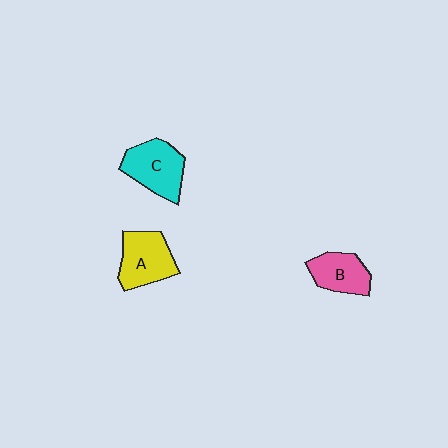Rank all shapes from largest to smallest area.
From largest to smallest: C (cyan), A (yellow), B (pink).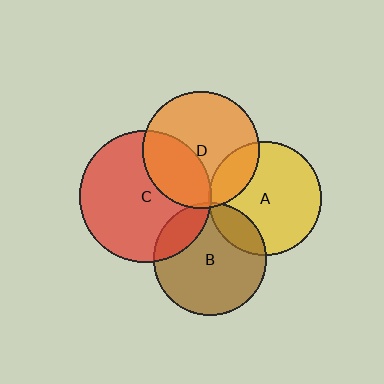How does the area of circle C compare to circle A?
Approximately 1.4 times.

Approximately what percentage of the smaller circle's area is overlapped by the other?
Approximately 20%.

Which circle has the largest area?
Circle C (red).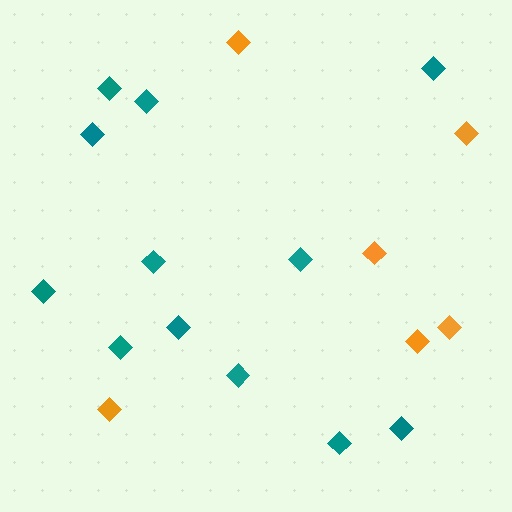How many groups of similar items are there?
There are 2 groups: one group of teal diamonds (12) and one group of orange diamonds (6).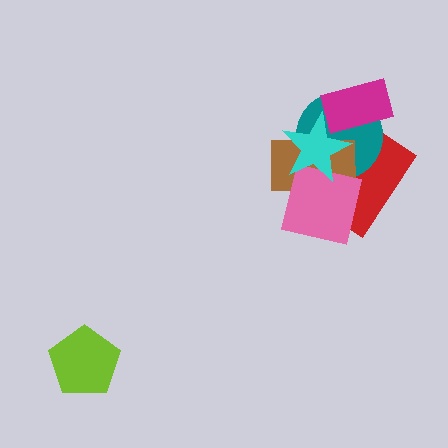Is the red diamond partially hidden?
Yes, it is partially covered by another shape.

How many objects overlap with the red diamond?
5 objects overlap with the red diamond.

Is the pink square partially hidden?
Yes, it is partially covered by another shape.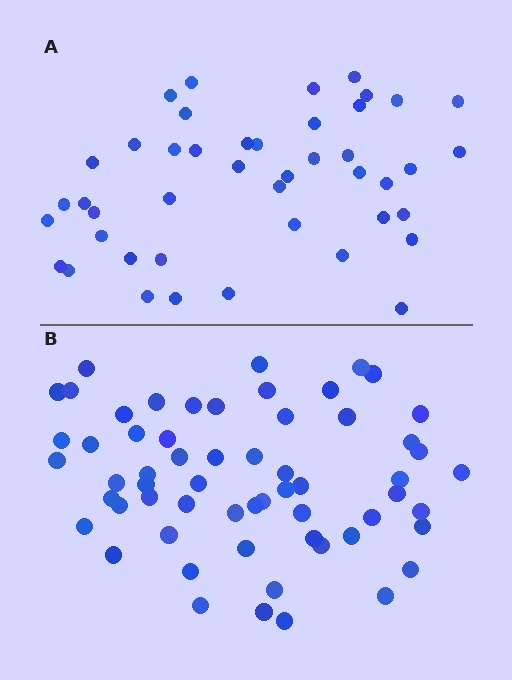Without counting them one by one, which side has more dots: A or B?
Region B (the bottom region) has more dots.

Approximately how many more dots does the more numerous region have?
Region B has approximately 15 more dots than region A.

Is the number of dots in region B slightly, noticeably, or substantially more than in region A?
Region B has noticeably more, but not dramatically so. The ratio is roughly 1.4 to 1.